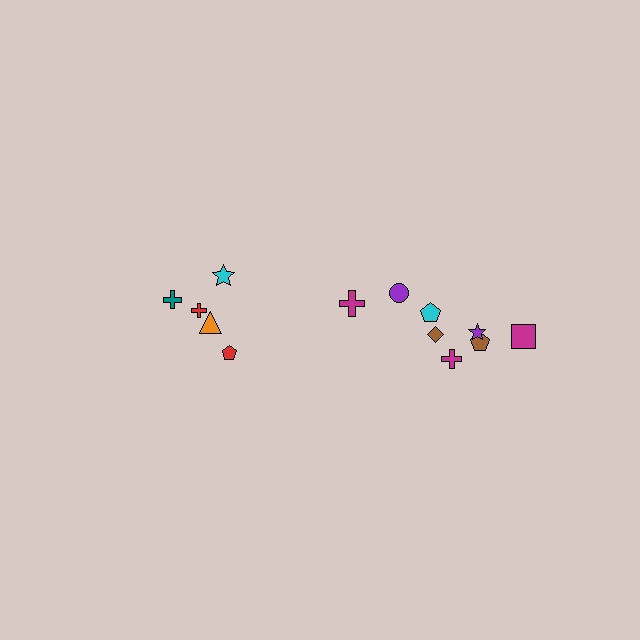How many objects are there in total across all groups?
There are 13 objects.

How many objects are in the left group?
There are 5 objects.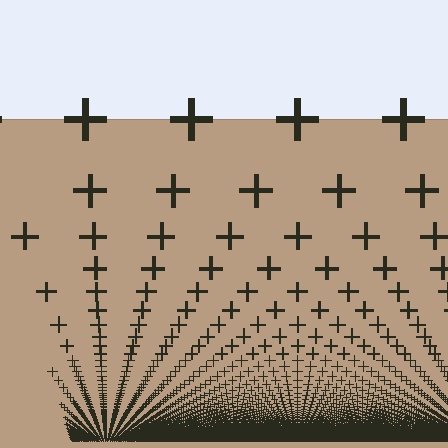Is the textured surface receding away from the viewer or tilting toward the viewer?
The surface appears to tilt toward the viewer. Texture elements get larger and sparser toward the top.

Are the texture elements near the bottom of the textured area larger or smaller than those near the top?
Smaller. The gradient is inverted — elements near the bottom are smaller and denser.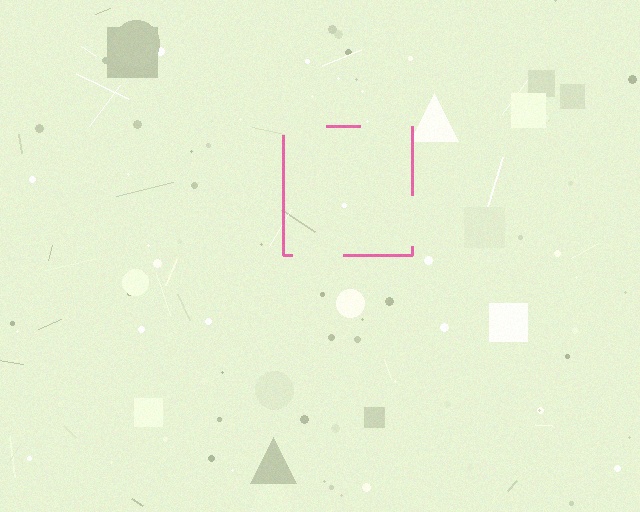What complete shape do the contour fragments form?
The contour fragments form a square.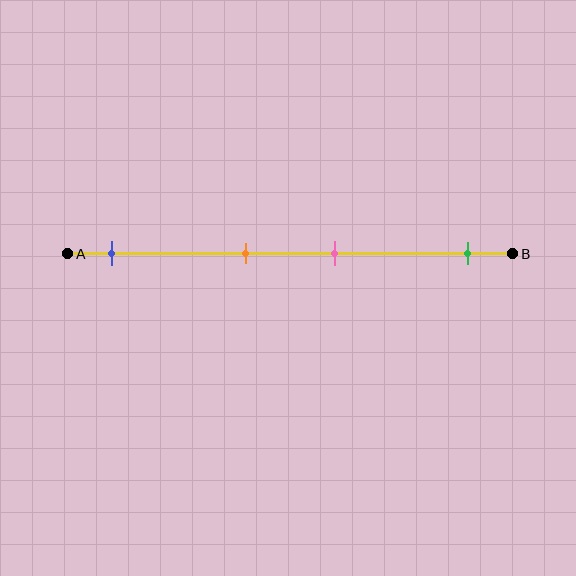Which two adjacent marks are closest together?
The orange and pink marks are the closest adjacent pair.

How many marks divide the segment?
There are 4 marks dividing the segment.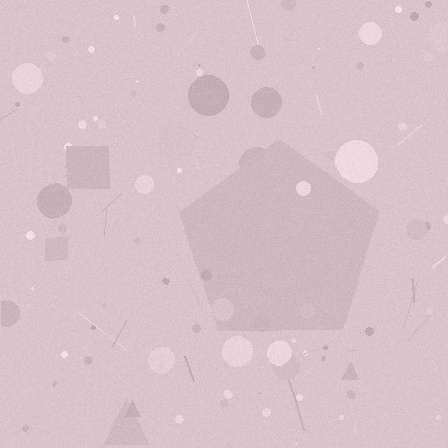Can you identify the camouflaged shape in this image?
The camouflaged shape is a pentagon.